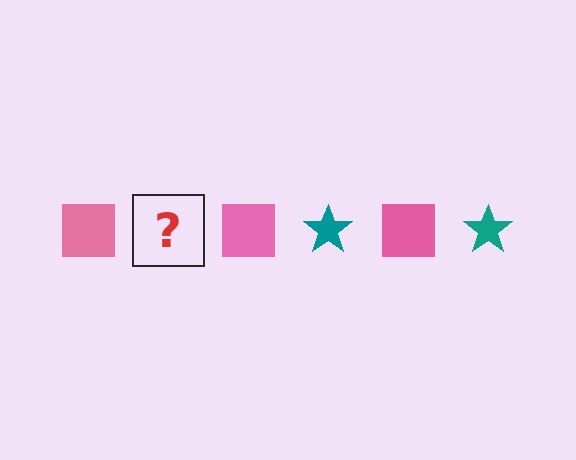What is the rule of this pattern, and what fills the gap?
The rule is that the pattern alternates between pink square and teal star. The gap should be filled with a teal star.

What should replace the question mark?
The question mark should be replaced with a teal star.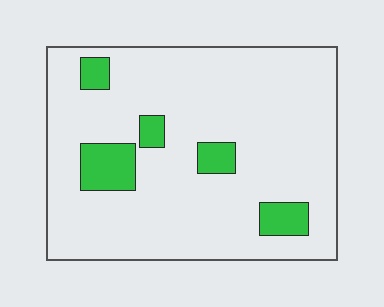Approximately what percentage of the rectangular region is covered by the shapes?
Approximately 10%.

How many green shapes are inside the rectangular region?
5.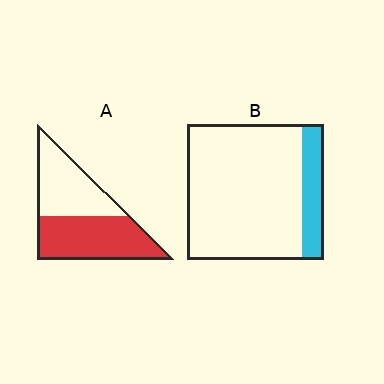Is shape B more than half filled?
No.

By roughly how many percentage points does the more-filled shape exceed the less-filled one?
By roughly 40 percentage points (A over B).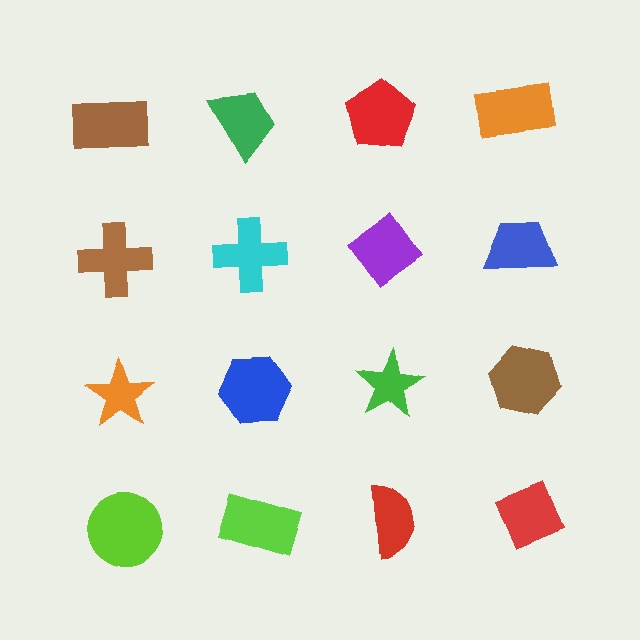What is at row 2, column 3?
A purple diamond.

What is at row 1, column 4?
An orange rectangle.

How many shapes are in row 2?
4 shapes.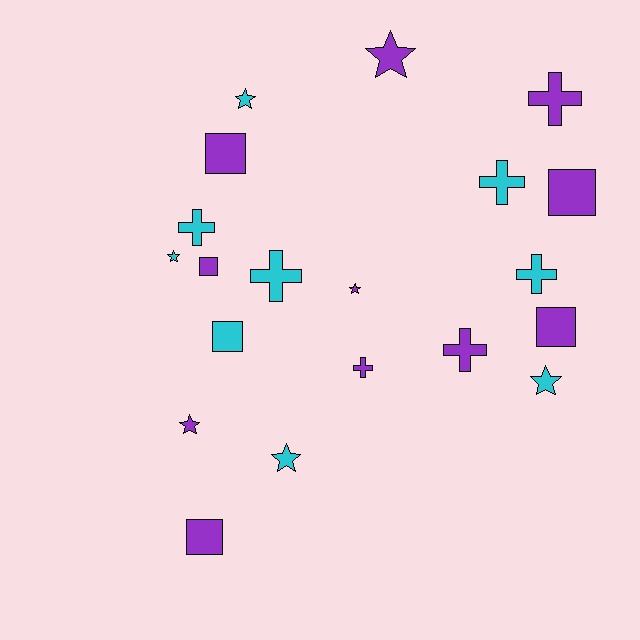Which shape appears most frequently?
Star, with 7 objects.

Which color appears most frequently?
Purple, with 11 objects.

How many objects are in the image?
There are 20 objects.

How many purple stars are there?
There are 3 purple stars.